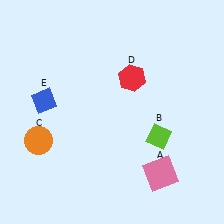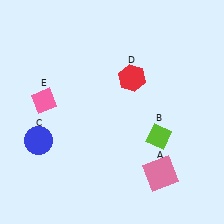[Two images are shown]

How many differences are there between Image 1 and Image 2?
There are 2 differences between the two images.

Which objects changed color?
C changed from orange to blue. E changed from blue to pink.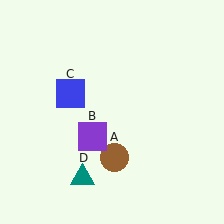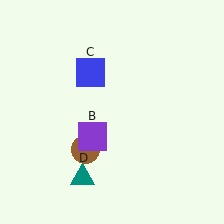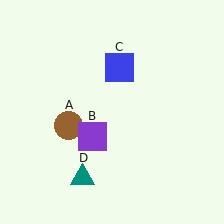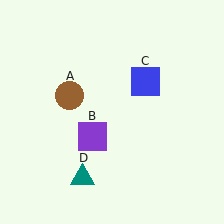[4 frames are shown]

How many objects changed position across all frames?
2 objects changed position: brown circle (object A), blue square (object C).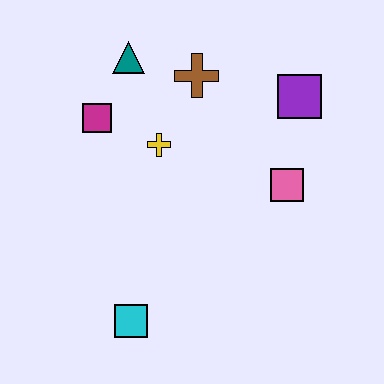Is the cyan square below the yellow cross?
Yes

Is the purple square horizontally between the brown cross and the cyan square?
No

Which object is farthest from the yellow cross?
The cyan square is farthest from the yellow cross.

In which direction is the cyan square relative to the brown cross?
The cyan square is below the brown cross.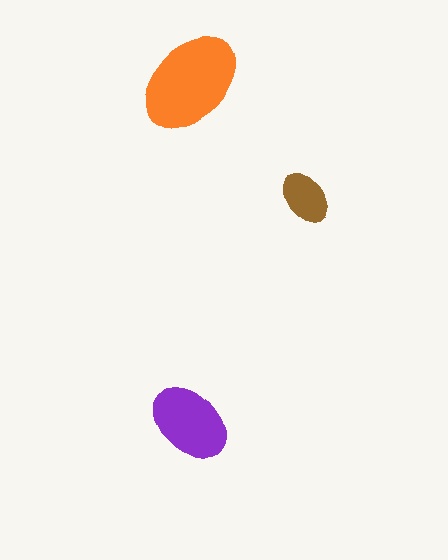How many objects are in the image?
There are 3 objects in the image.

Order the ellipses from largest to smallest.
the orange one, the purple one, the brown one.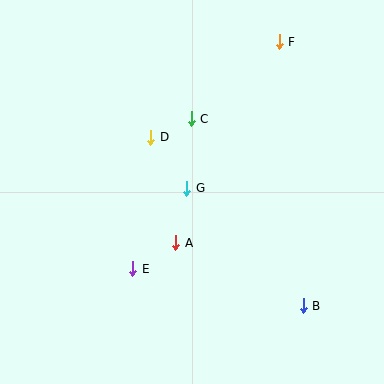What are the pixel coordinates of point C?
Point C is at (191, 119).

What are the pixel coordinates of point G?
Point G is at (187, 188).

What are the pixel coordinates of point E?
Point E is at (133, 269).